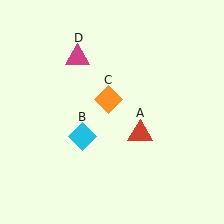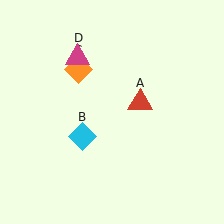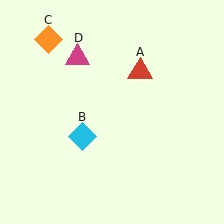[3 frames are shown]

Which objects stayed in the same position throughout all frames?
Cyan diamond (object B) and magenta triangle (object D) remained stationary.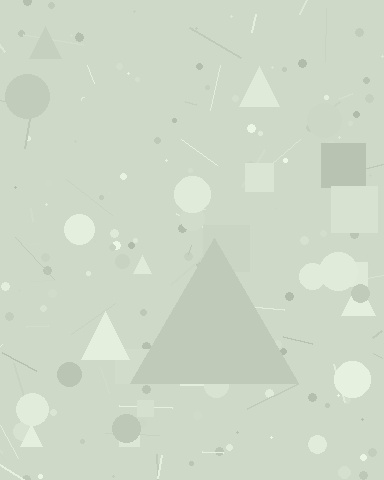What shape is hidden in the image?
A triangle is hidden in the image.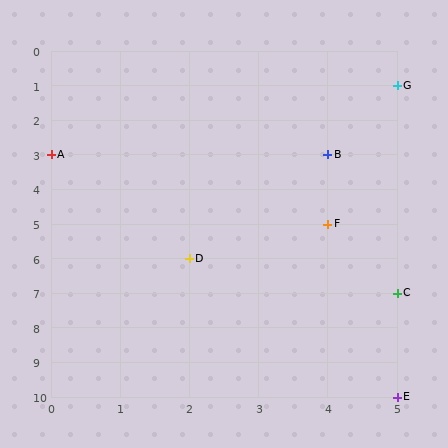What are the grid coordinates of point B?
Point B is at grid coordinates (4, 3).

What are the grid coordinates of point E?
Point E is at grid coordinates (5, 10).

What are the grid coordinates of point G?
Point G is at grid coordinates (5, 1).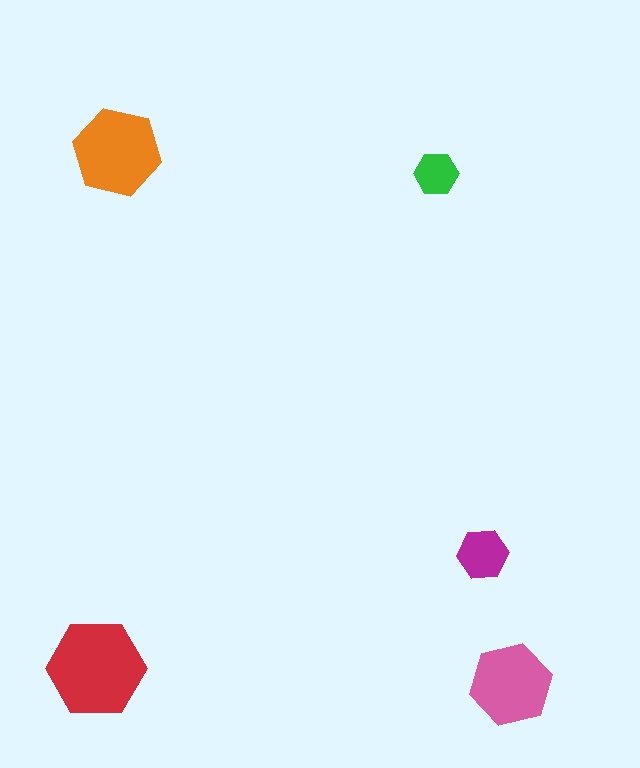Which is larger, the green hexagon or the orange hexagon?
The orange one.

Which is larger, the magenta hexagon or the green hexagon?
The magenta one.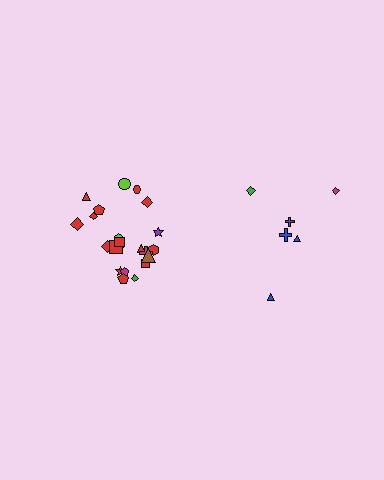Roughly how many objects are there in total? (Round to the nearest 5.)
Roughly 30 objects in total.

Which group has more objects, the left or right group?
The left group.